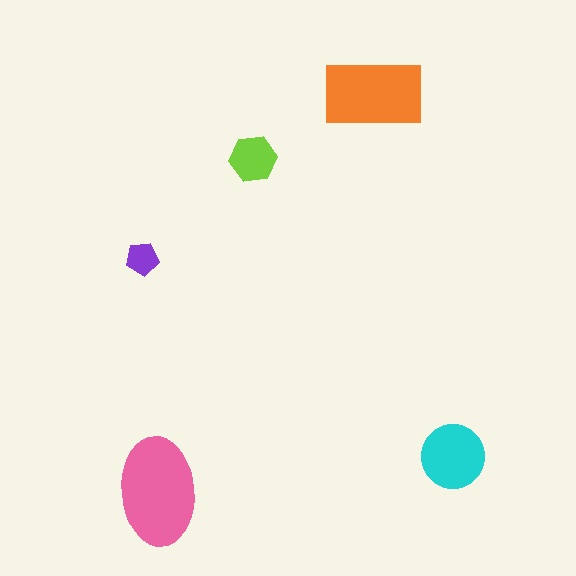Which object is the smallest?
The purple pentagon.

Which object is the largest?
The pink ellipse.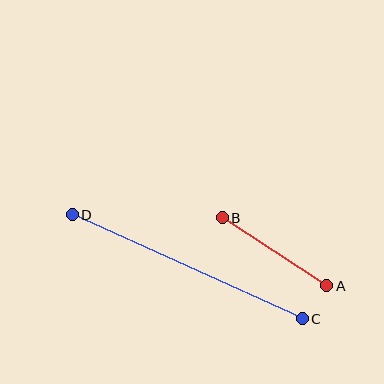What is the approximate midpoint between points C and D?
The midpoint is at approximately (187, 267) pixels.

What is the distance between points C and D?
The distance is approximately 252 pixels.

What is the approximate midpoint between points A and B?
The midpoint is at approximately (275, 252) pixels.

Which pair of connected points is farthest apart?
Points C and D are farthest apart.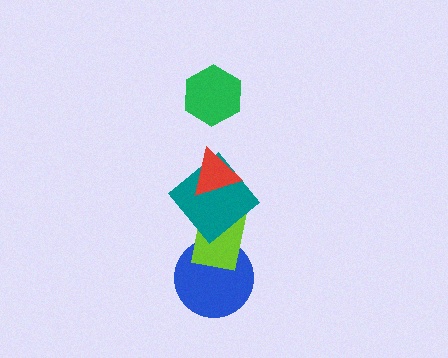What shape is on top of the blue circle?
The lime rectangle is on top of the blue circle.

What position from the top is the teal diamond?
The teal diamond is 3rd from the top.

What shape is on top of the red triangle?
The green hexagon is on top of the red triangle.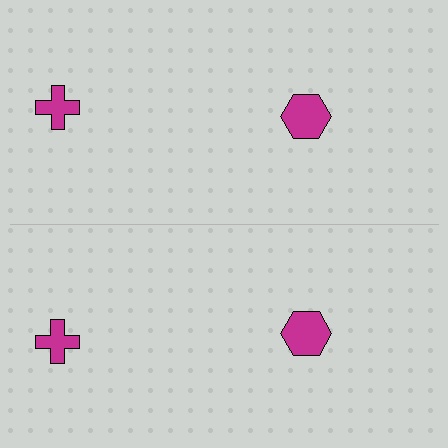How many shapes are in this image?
There are 4 shapes in this image.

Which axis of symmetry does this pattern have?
The pattern has a horizontal axis of symmetry running through the center of the image.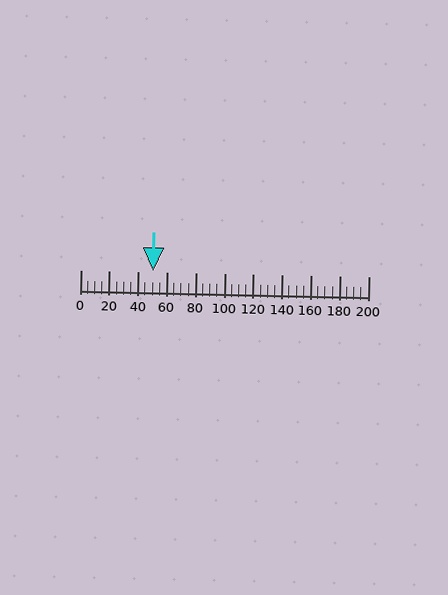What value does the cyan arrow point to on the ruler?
The cyan arrow points to approximately 50.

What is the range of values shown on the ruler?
The ruler shows values from 0 to 200.